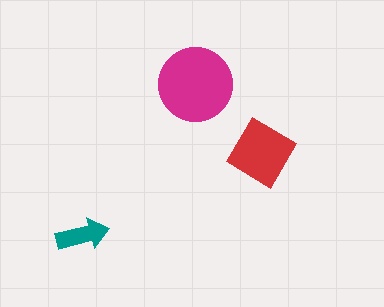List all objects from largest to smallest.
The magenta circle, the red diamond, the teal arrow.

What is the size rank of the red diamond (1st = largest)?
2nd.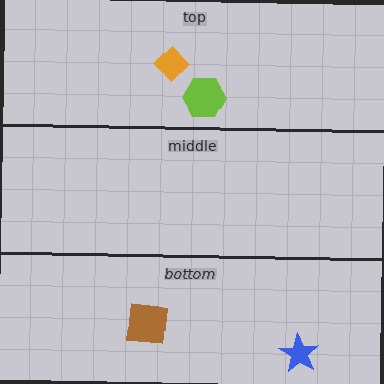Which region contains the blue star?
The bottom region.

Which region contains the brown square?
The bottom region.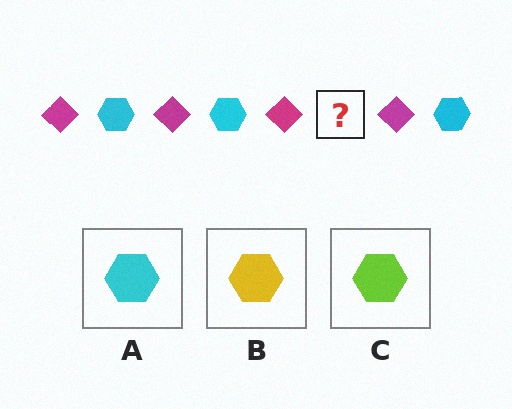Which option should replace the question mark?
Option A.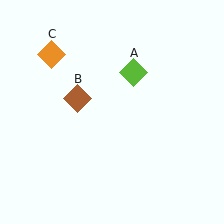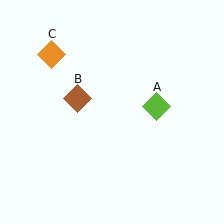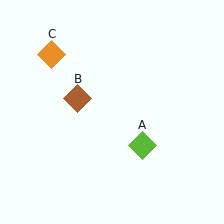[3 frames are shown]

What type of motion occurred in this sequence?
The lime diamond (object A) rotated clockwise around the center of the scene.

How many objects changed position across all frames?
1 object changed position: lime diamond (object A).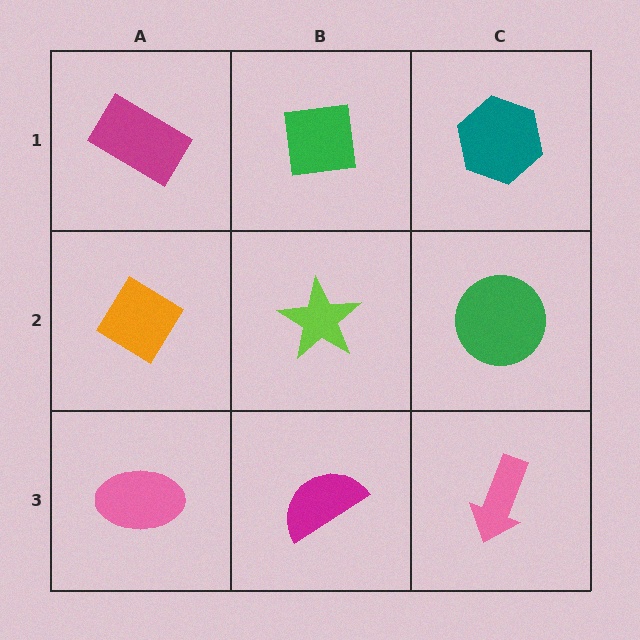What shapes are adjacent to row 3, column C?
A green circle (row 2, column C), a magenta semicircle (row 3, column B).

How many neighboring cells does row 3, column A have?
2.